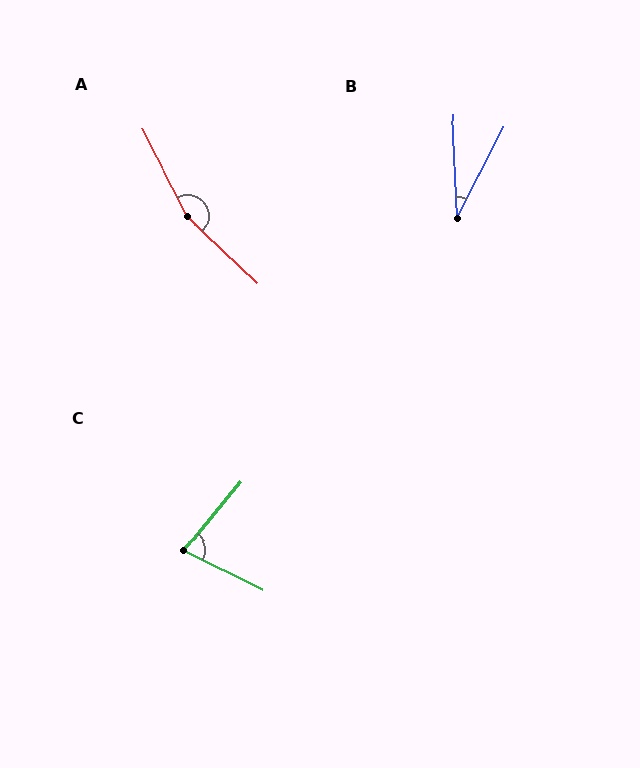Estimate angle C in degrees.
Approximately 77 degrees.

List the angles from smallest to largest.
B (29°), C (77°), A (161°).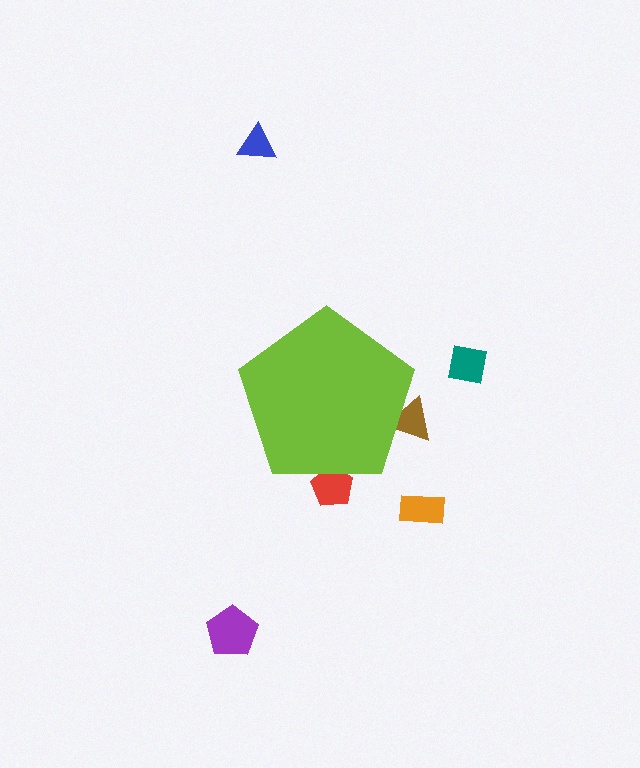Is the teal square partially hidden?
No, the teal square is fully visible.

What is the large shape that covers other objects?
A lime pentagon.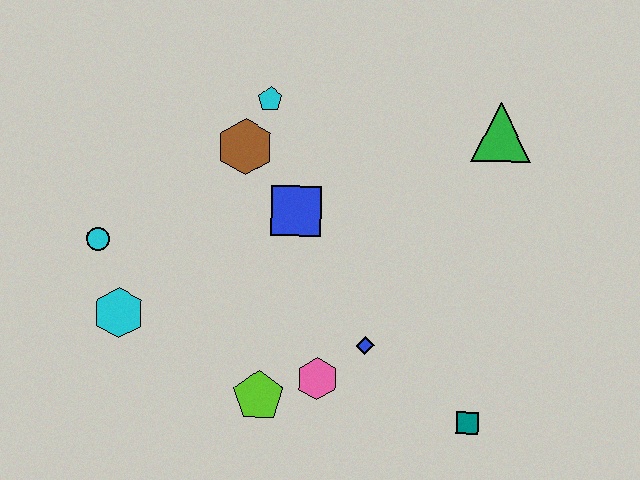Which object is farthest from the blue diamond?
The cyan circle is farthest from the blue diamond.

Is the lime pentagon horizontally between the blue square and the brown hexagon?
Yes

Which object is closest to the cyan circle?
The cyan hexagon is closest to the cyan circle.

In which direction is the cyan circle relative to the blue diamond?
The cyan circle is to the left of the blue diamond.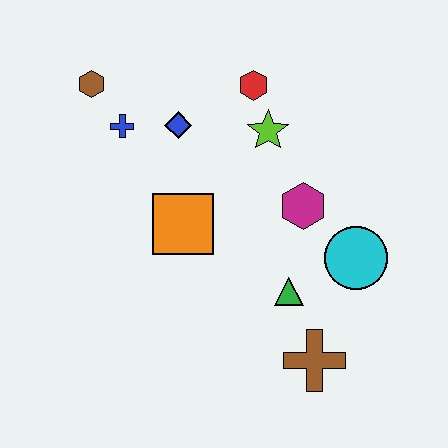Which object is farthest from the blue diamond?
The brown cross is farthest from the blue diamond.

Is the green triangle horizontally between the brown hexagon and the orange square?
No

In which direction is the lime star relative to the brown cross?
The lime star is above the brown cross.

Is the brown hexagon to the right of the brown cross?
No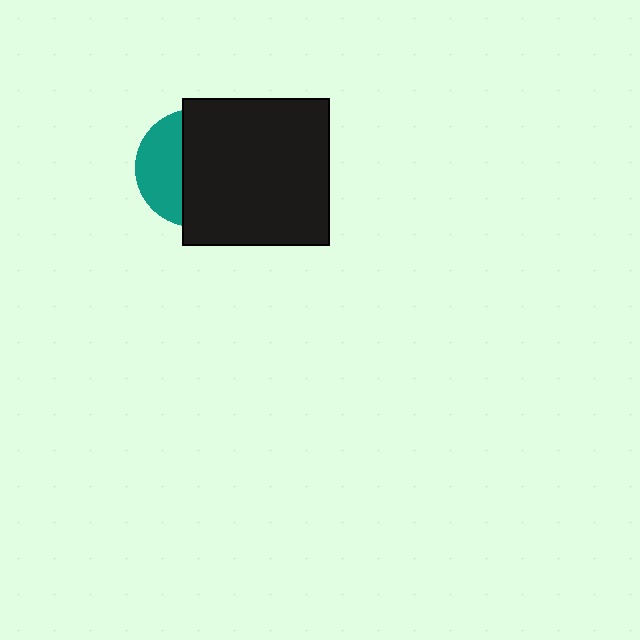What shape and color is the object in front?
The object in front is a black square.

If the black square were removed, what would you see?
You would see the complete teal circle.